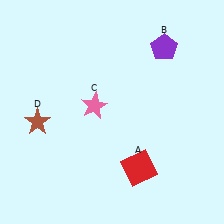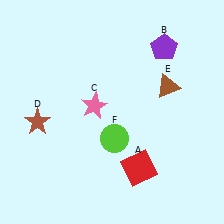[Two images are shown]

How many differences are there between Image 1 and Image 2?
There are 2 differences between the two images.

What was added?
A brown triangle (E), a lime circle (F) were added in Image 2.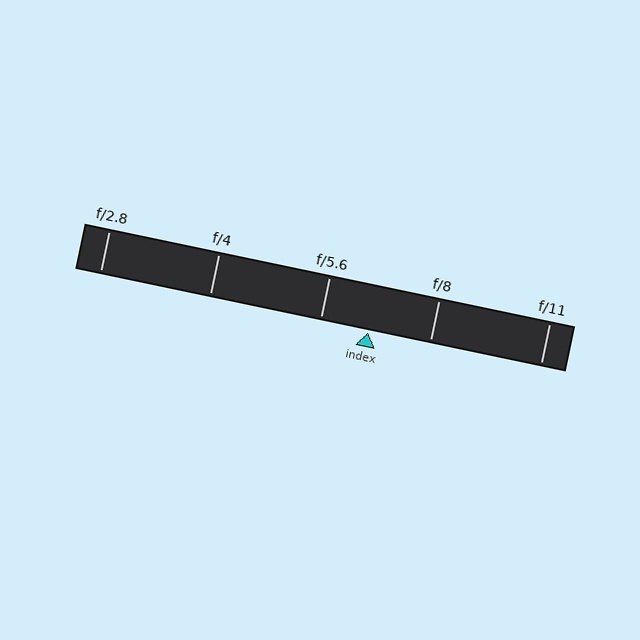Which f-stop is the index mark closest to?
The index mark is closest to f/5.6.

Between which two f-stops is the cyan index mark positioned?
The index mark is between f/5.6 and f/8.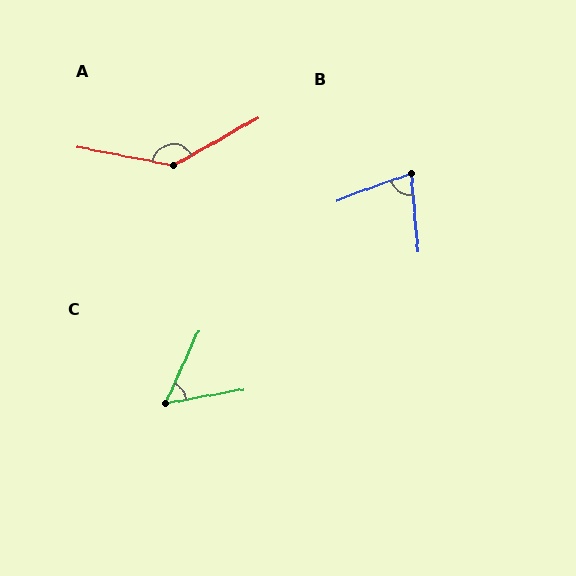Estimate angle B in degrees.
Approximately 75 degrees.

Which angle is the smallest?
C, at approximately 55 degrees.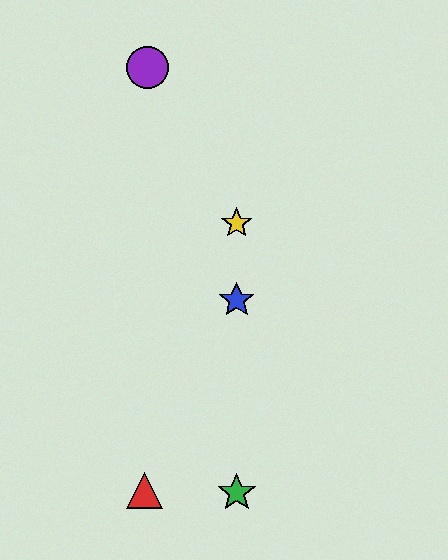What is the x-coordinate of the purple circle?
The purple circle is at x≈148.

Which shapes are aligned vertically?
The blue star, the green star, the yellow star are aligned vertically.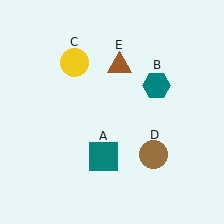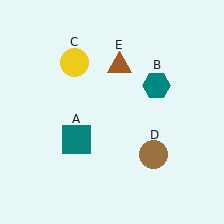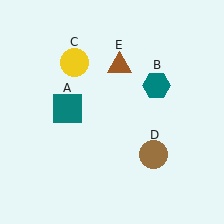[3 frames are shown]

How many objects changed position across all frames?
1 object changed position: teal square (object A).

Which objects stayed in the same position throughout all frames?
Teal hexagon (object B) and yellow circle (object C) and brown circle (object D) and brown triangle (object E) remained stationary.